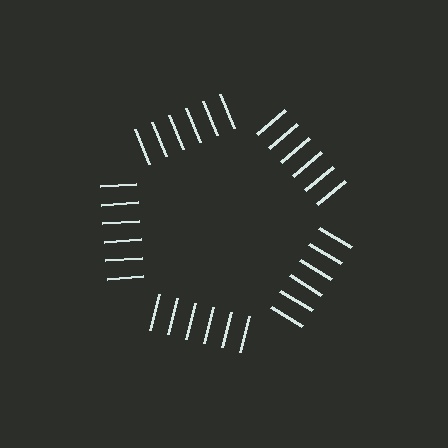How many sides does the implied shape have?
5 sides — the line-ends trace a pentagon.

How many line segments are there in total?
30 — 6 along each of the 5 edges.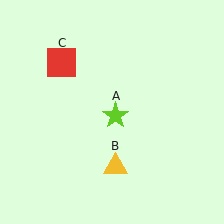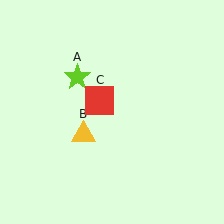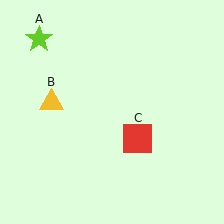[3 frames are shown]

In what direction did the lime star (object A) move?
The lime star (object A) moved up and to the left.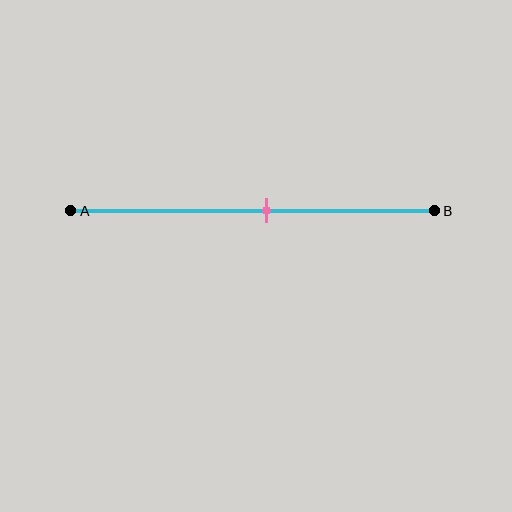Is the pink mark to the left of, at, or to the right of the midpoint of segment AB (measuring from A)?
The pink mark is to the right of the midpoint of segment AB.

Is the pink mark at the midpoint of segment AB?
No, the mark is at about 55% from A, not at the 50% midpoint.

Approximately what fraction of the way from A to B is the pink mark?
The pink mark is approximately 55% of the way from A to B.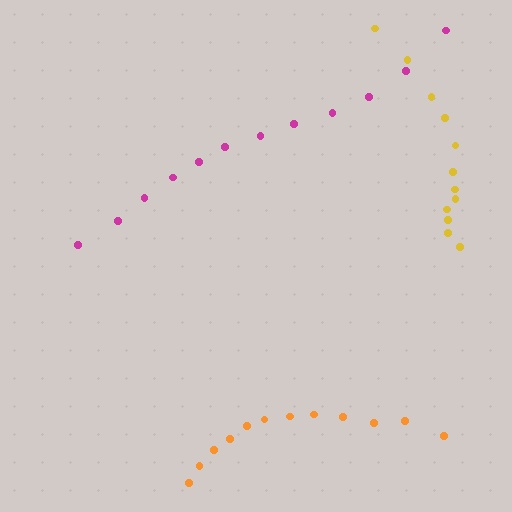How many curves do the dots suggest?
There are 3 distinct paths.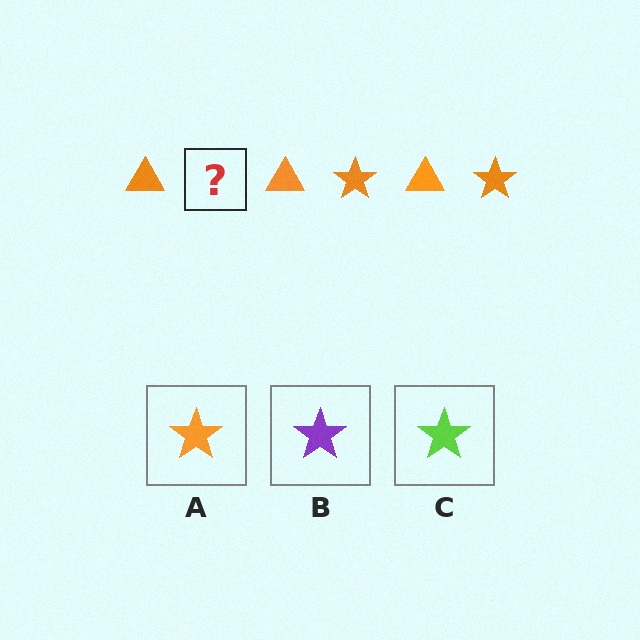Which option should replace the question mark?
Option A.